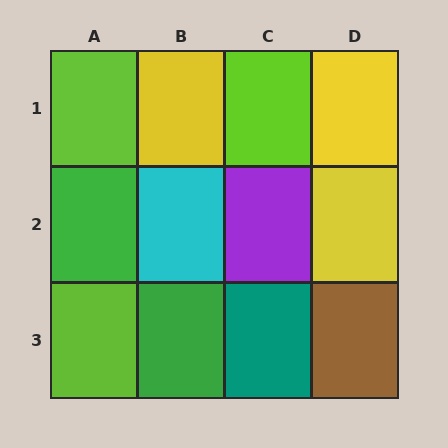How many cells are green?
2 cells are green.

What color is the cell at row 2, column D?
Yellow.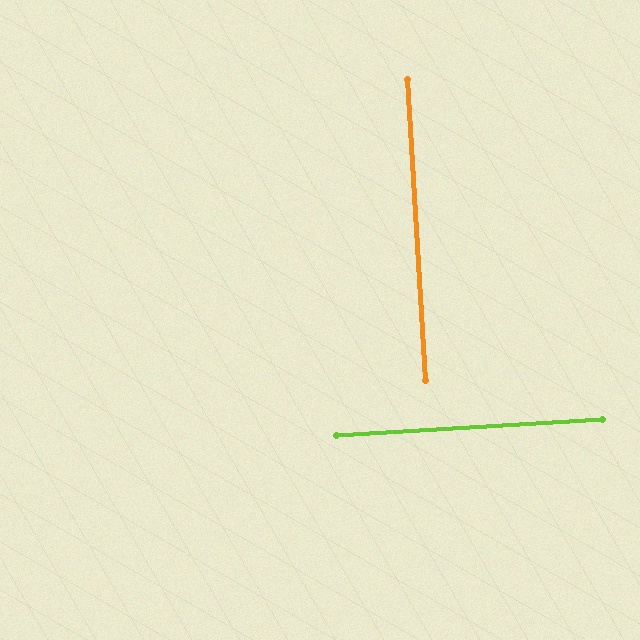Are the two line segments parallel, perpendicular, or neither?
Perpendicular — they meet at approximately 90°.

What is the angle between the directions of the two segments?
Approximately 90 degrees.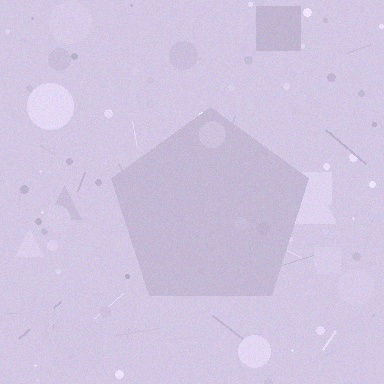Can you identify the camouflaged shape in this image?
The camouflaged shape is a pentagon.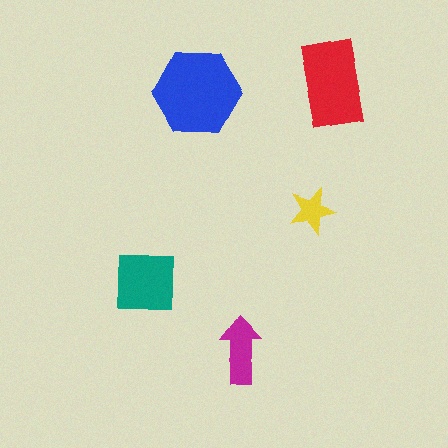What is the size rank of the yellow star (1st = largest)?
5th.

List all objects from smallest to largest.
The yellow star, the magenta arrow, the teal square, the red rectangle, the blue hexagon.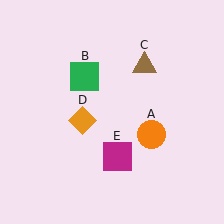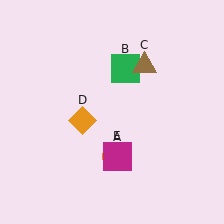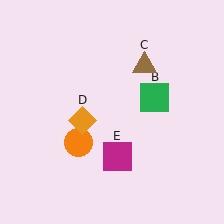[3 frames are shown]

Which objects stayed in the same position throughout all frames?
Brown triangle (object C) and orange diamond (object D) and magenta square (object E) remained stationary.